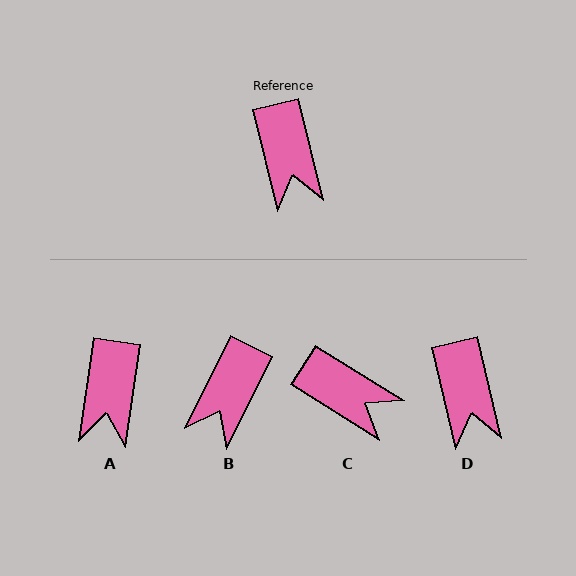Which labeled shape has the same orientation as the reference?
D.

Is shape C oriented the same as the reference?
No, it is off by about 45 degrees.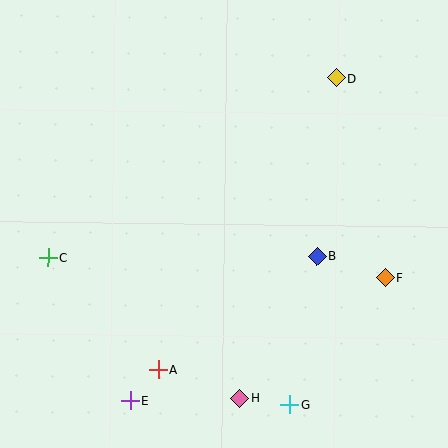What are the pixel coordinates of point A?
Point A is at (159, 370).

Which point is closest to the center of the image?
Point B at (317, 257) is closest to the center.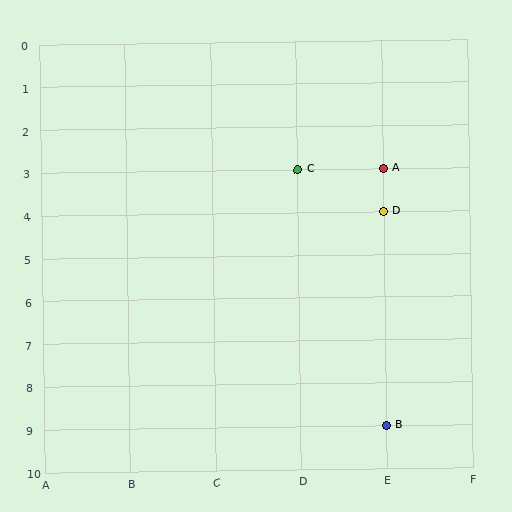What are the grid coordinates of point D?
Point D is at grid coordinates (E, 4).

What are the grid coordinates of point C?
Point C is at grid coordinates (D, 3).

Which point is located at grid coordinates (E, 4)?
Point D is at (E, 4).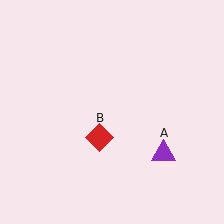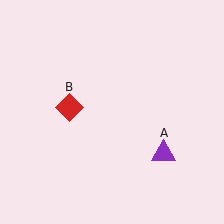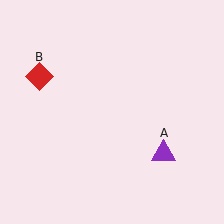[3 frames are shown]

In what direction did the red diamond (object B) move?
The red diamond (object B) moved up and to the left.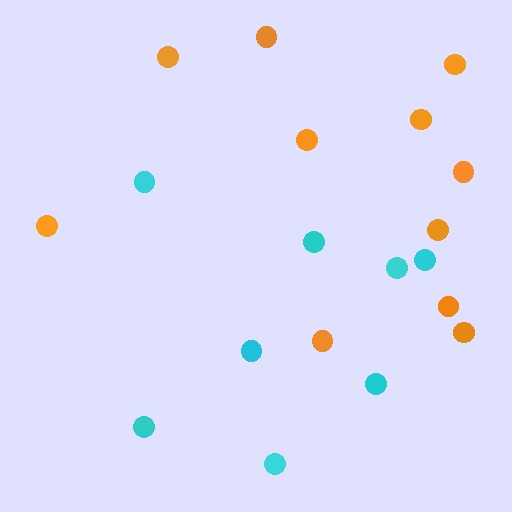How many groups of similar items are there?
There are 2 groups: one group of cyan circles (8) and one group of orange circles (11).